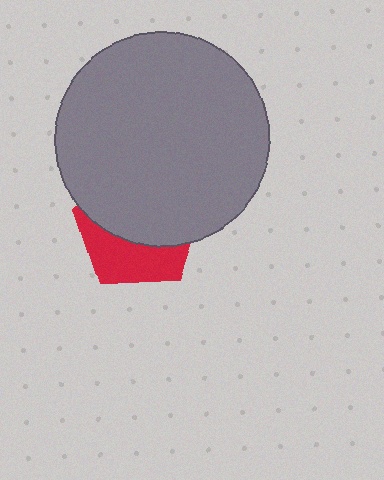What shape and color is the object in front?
The object in front is a gray circle.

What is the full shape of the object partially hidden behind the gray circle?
The partially hidden object is a red pentagon.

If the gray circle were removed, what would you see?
You would see the complete red pentagon.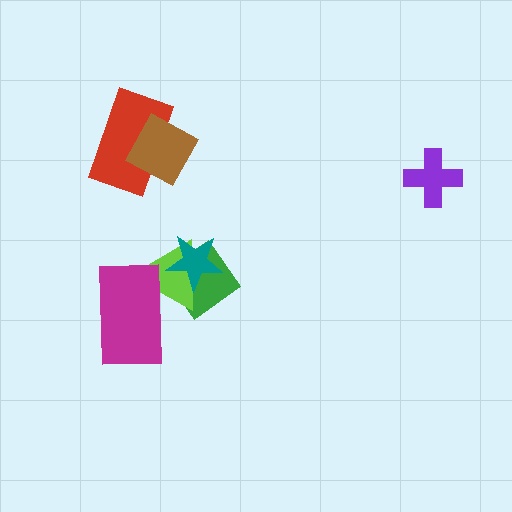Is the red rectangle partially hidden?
Yes, it is partially covered by another shape.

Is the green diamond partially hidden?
Yes, it is partially covered by another shape.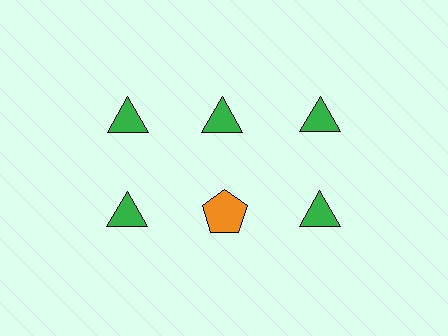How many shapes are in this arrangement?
There are 6 shapes arranged in a grid pattern.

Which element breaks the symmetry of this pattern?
The orange pentagon in the second row, second from left column breaks the symmetry. All other shapes are green triangles.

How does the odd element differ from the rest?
It differs in both color (orange instead of green) and shape (pentagon instead of triangle).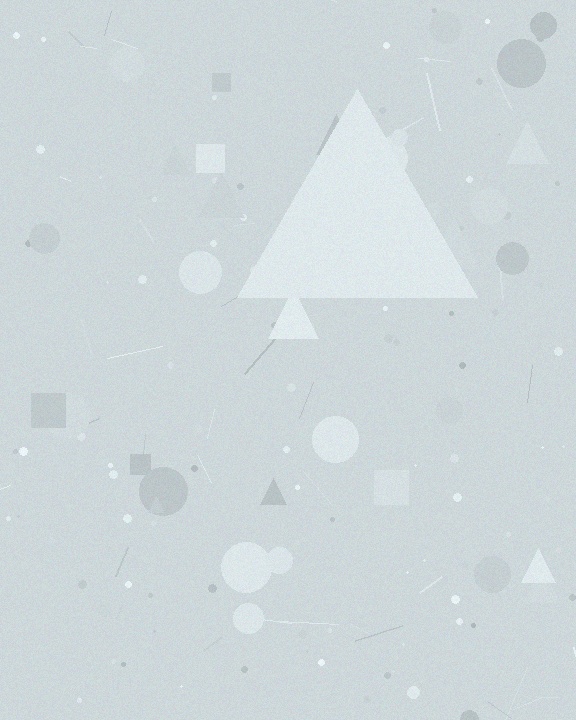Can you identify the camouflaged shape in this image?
The camouflaged shape is a triangle.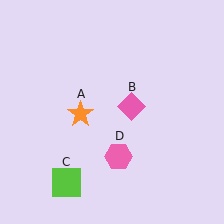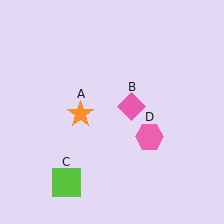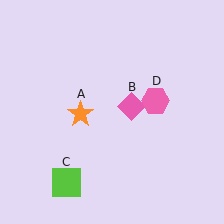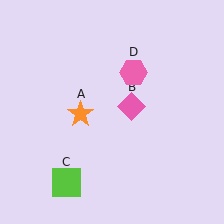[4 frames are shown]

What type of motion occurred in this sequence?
The pink hexagon (object D) rotated counterclockwise around the center of the scene.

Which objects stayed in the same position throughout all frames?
Orange star (object A) and pink diamond (object B) and lime square (object C) remained stationary.